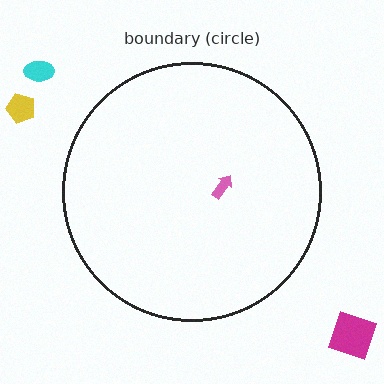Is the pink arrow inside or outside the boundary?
Inside.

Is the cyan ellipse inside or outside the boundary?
Outside.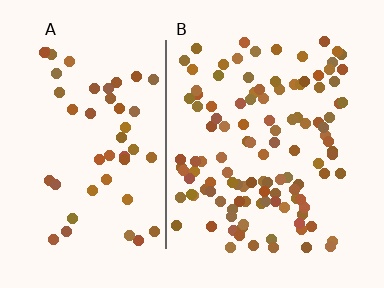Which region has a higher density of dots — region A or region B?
B (the right).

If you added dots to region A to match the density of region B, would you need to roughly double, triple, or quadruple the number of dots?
Approximately double.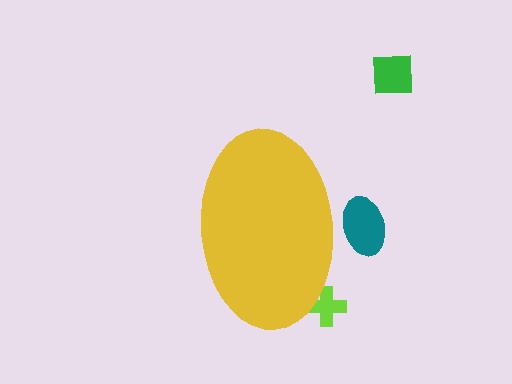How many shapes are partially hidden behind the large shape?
2 shapes are partially hidden.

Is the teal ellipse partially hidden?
Yes, the teal ellipse is partially hidden behind the yellow ellipse.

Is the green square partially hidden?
No, the green square is fully visible.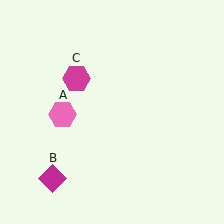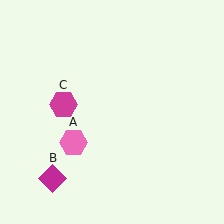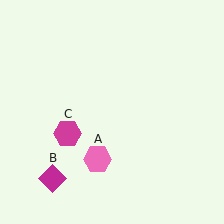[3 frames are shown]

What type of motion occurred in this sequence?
The pink hexagon (object A), magenta hexagon (object C) rotated counterclockwise around the center of the scene.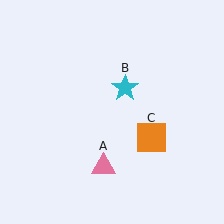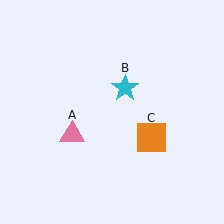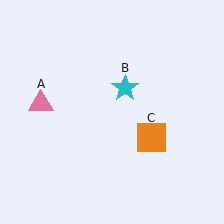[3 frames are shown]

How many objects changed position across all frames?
1 object changed position: pink triangle (object A).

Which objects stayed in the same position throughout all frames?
Cyan star (object B) and orange square (object C) remained stationary.